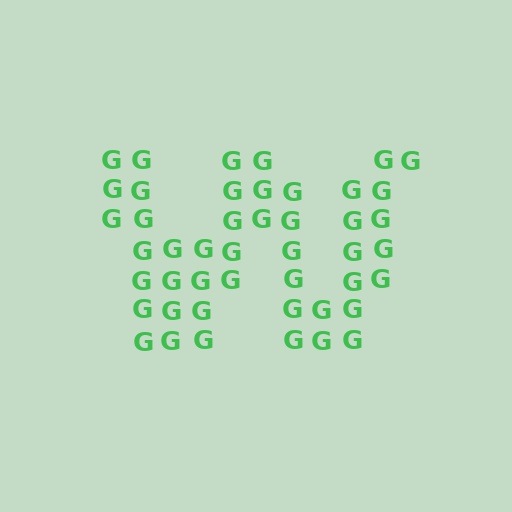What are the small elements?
The small elements are letter G's.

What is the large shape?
The large shape is the letter W.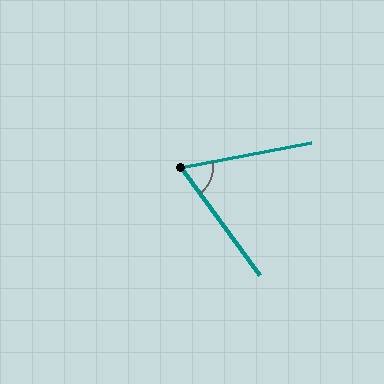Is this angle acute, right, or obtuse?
It is acute.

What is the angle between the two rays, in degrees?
Approximately 64 degrees.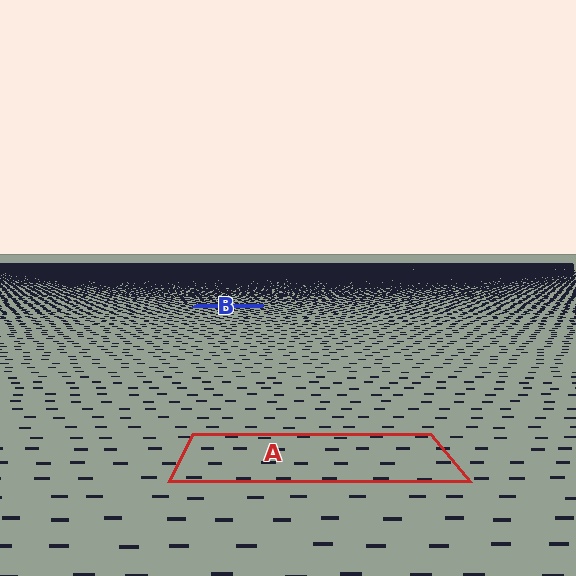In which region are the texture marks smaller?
The texture marks are smaller in region B, because it is farther away.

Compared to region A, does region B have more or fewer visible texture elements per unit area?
Region B has more texture elements per unit area — they are packed more densely because it is farther away.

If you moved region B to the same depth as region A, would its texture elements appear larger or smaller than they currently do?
They would appear larger. At a closer depth, the same texture elements are projected at a bigger on-screen size.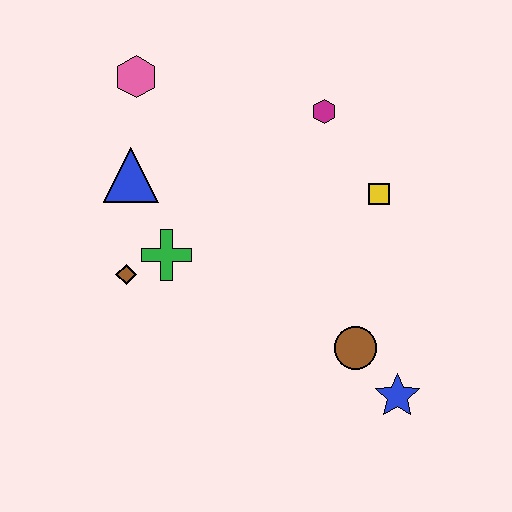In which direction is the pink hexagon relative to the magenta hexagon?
The pink hexagon is to the left of the magenta hexagon.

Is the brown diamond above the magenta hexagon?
No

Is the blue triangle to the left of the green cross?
Yes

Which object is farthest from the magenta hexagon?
The blue star is farthest from the magenta hexagon.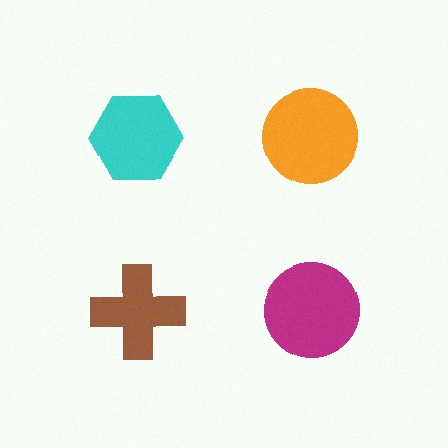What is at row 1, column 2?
An orange circle.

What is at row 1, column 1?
A cyan hexagon.